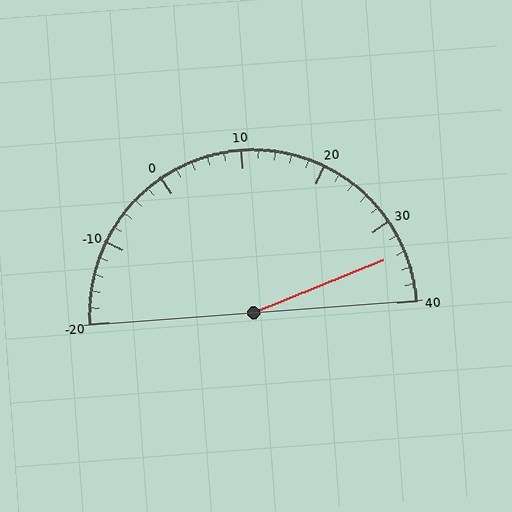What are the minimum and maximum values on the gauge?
The gauge ranges from -20 to 40.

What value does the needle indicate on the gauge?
The needle indicates approximately 34.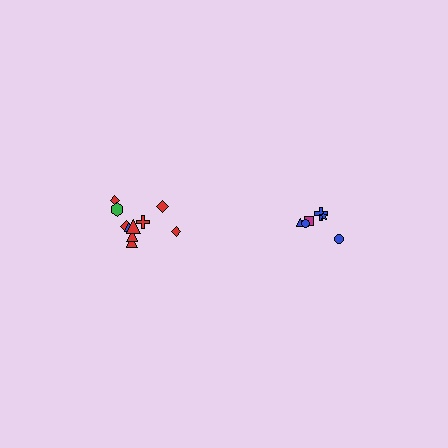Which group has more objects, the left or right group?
The left group.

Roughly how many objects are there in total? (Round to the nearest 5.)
Roughly 15 objects in total.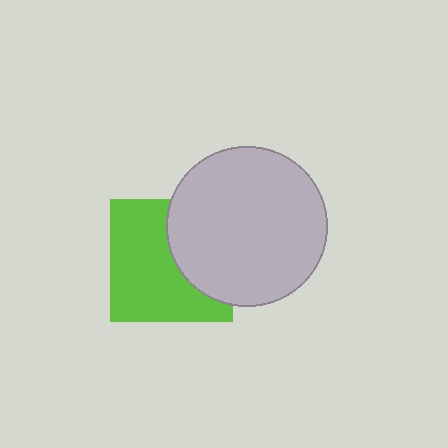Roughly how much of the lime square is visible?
About half of it is visible (roughly 62%).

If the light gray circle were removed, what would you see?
You would see the complete lime square.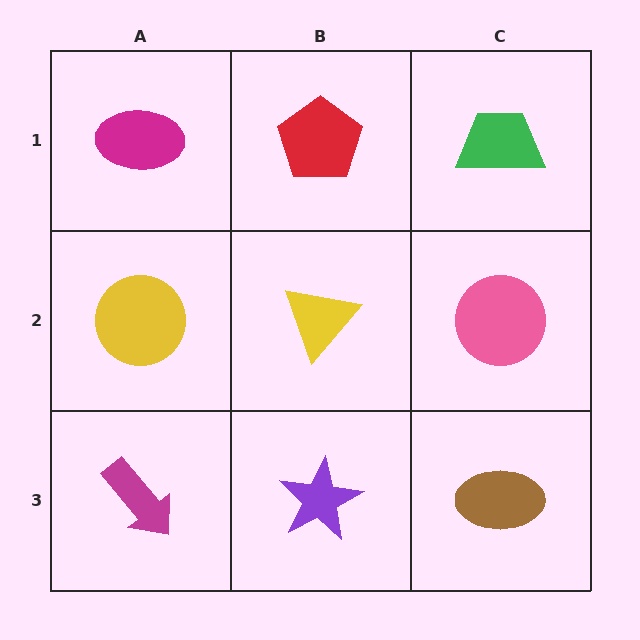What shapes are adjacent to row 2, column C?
A green trapezoid (row 1, column C), a brown ellipse (row 3, column C), a yellow triangle (row 2, column B).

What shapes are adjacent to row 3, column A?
A yellow circle (row 2, column A), a purple star (row 3, column B).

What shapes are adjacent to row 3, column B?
A yellow triangle (row 2, column B), a magenta arrow (row 3, column A), a brown ellipse (row 3, column C).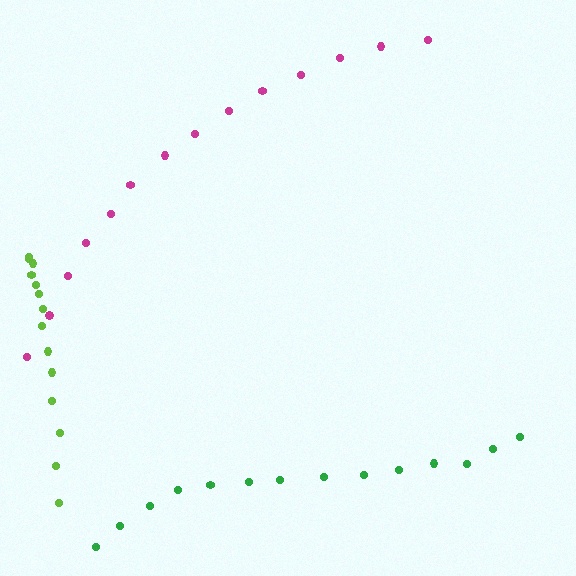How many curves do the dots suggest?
There are 3 distinct paths.